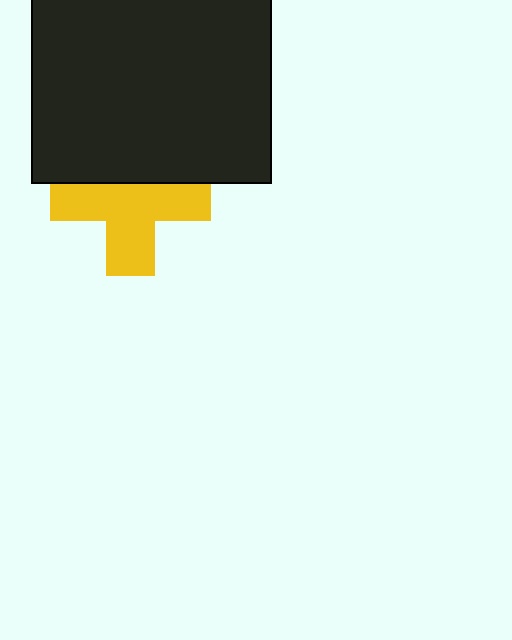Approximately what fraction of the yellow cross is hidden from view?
Roughly 35% of the yellow cross is hidden behind the black square.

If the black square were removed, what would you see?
You would see the complete yellow cross.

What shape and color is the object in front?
The object in front is a black square.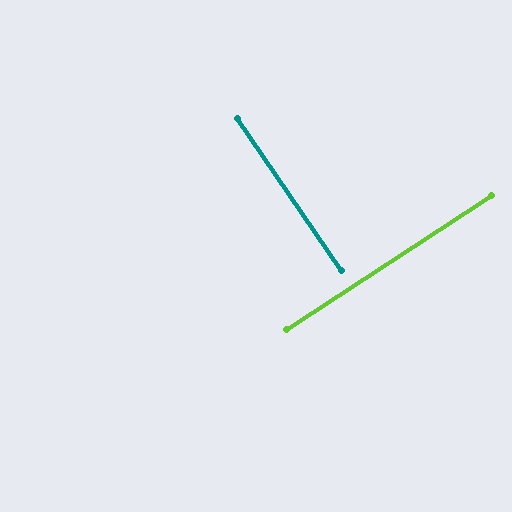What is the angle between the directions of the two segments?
Approximately 89 degrees.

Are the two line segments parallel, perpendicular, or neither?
Perpendicular — they meet at approximately 89°.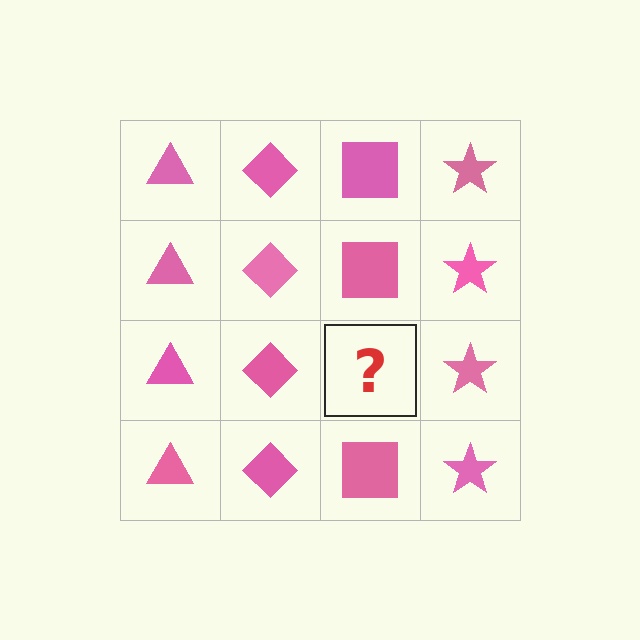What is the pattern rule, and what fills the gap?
The rule is that each column has a consistent shape. The gap should be filled with a pink square.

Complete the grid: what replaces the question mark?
The question mark should be replaced with a pink square.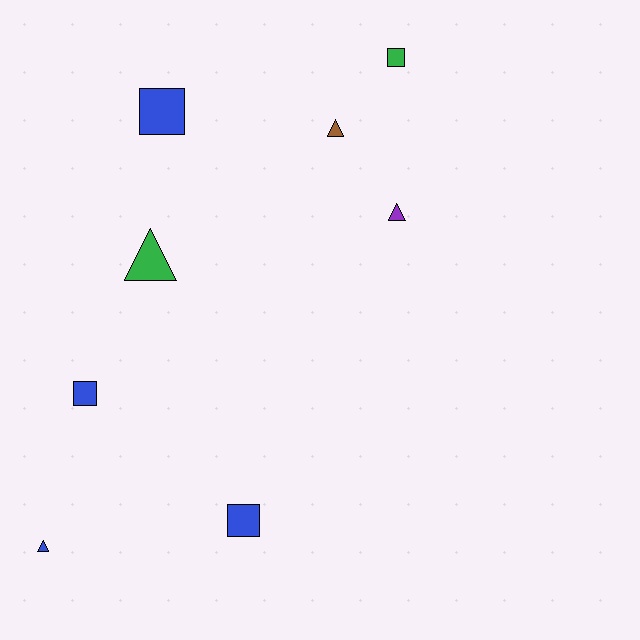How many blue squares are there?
There are 3 blue squares.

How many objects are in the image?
There are 8 objects.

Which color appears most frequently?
Blue, with 4 objects.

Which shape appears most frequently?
Square, with 4 objects.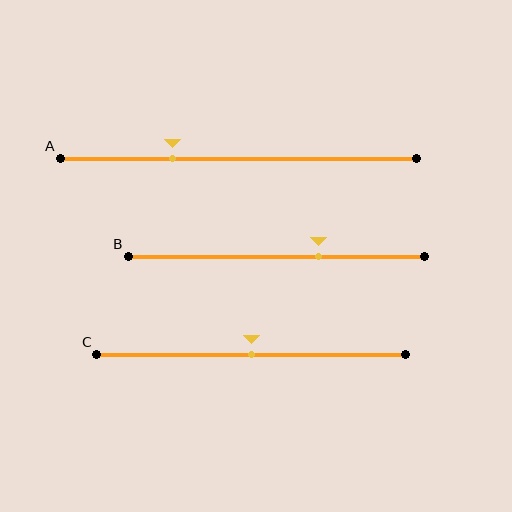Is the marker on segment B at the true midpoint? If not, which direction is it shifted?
No, the marker on segment B is shifted to the right by about 14% of the segment length.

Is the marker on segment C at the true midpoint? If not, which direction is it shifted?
Yes, the marker on segment C is at the true midpoint.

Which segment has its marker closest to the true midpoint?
Segment C has its marker closest to the true midpoint.